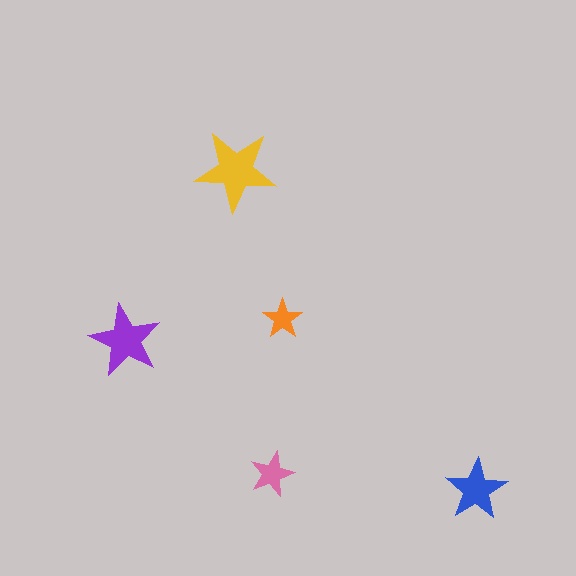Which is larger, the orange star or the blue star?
The blue one.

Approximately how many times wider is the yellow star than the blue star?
About 1.5 times wider.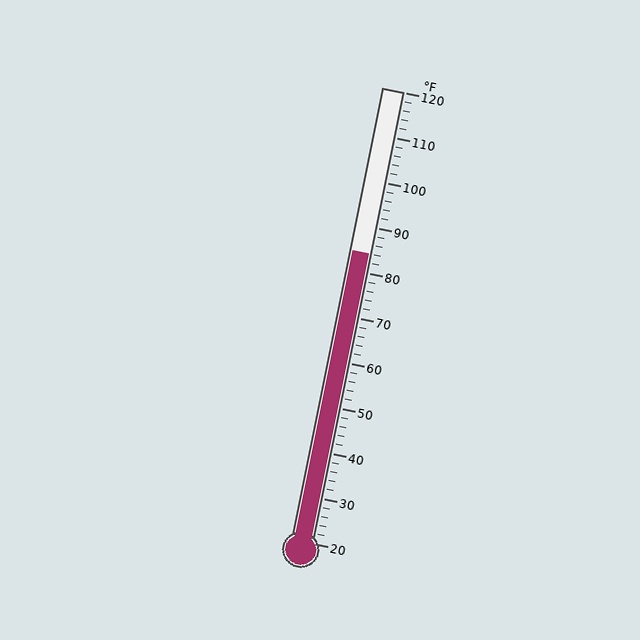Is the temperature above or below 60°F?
The temperature is above 60°F.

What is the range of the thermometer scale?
The thermometer scale ranges from 20°F to 120°F.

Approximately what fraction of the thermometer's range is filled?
The thermometer is filled to approximately 65% of its range.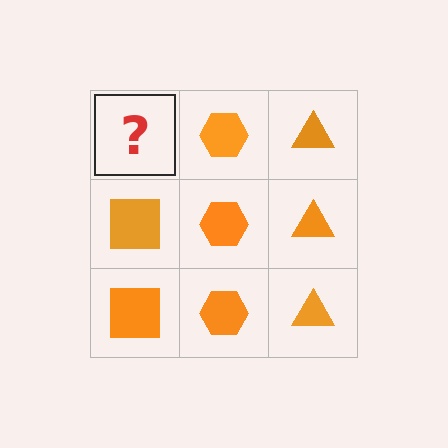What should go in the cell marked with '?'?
The missing cell should contain an orange square.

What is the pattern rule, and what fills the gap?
The rule is that each column has a consistent shape. The gap should be filled with an orange square.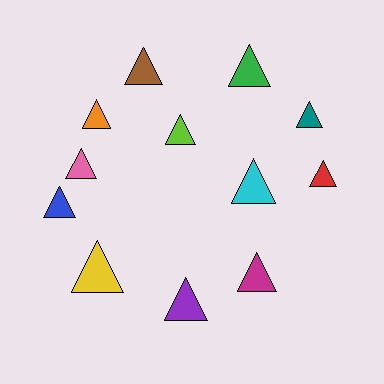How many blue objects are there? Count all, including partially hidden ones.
There is 1 blue object.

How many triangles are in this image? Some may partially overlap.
There are 12 triangles.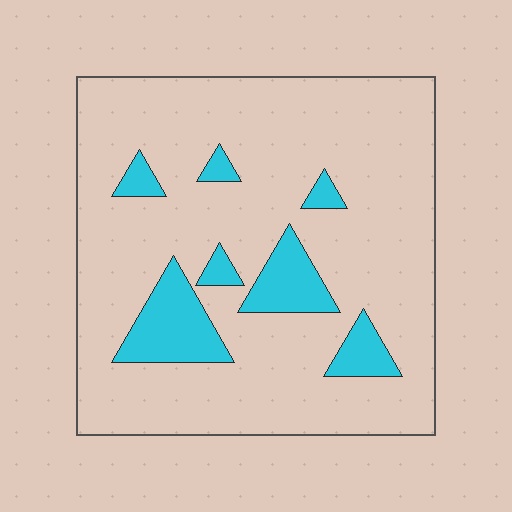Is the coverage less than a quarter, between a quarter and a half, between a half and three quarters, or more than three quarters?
Less than a quarter.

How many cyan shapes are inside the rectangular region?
7.